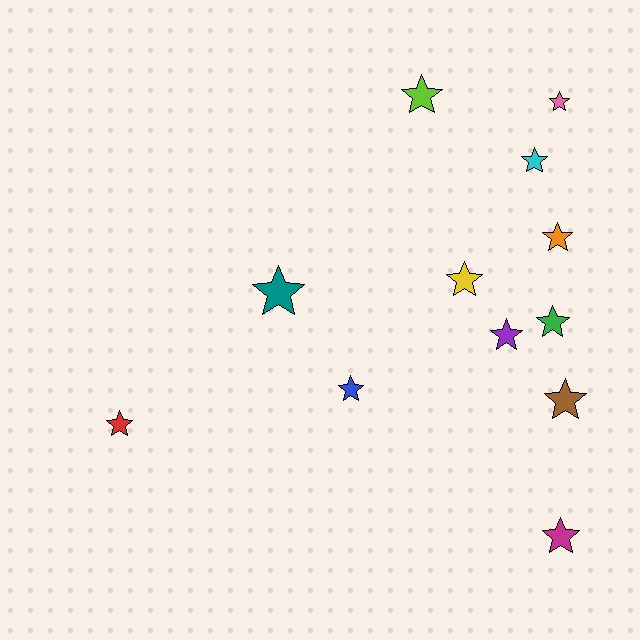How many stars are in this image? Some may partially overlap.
There are 12 stars.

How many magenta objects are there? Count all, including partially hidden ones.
There is 1 magenta object.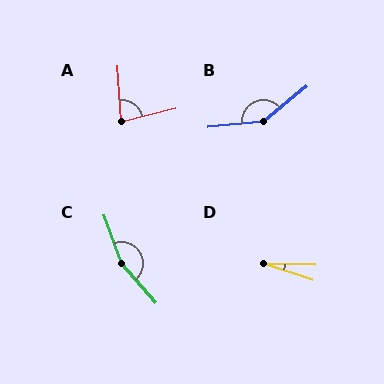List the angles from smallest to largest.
D (16°), A (80°), B (146°), C (159°).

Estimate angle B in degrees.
Approximately 146 degrees.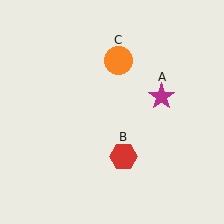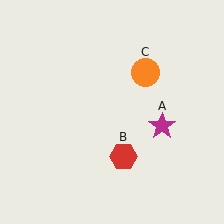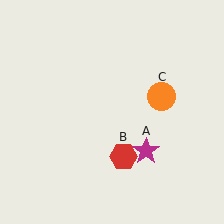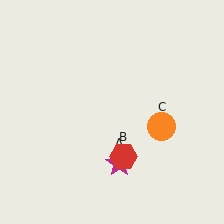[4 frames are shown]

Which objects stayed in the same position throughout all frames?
Red hexagon (object B) remained stationary.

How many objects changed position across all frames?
2 objects changed position: magenta star (object A), orange circle (object C).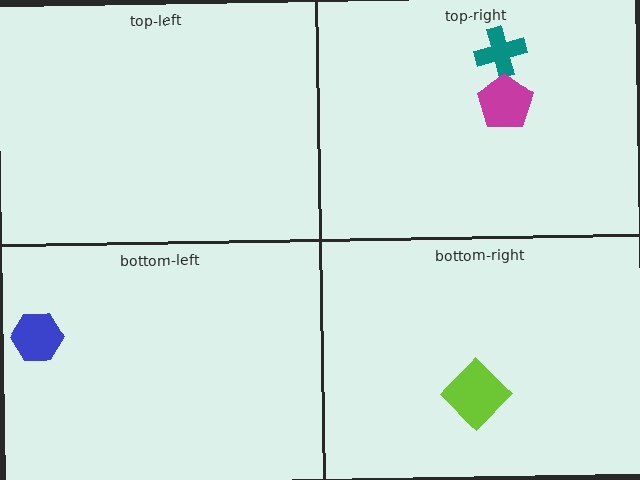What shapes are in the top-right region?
The teal cross, the magenta pentagon.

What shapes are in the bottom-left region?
The blue hexagon.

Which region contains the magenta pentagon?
The top-right region.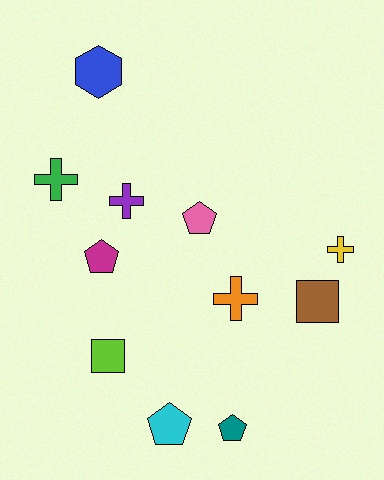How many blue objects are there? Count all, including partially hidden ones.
There is 1 blue object.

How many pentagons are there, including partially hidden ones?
There are 4 pentagons.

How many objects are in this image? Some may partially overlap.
There are 11 objects.